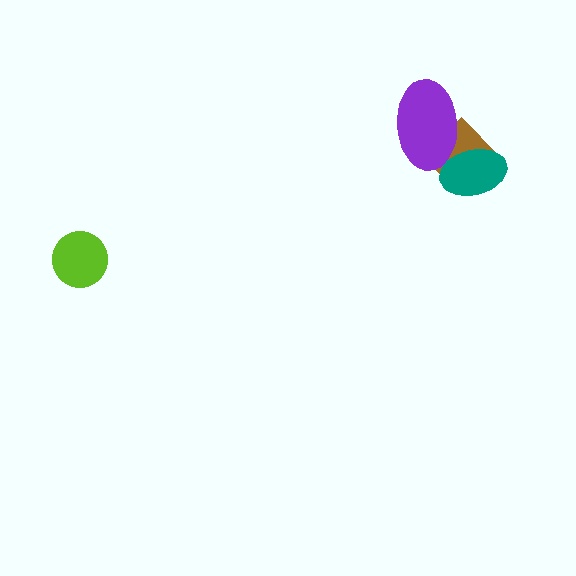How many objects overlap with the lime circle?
0 objects overlap with the lime circle.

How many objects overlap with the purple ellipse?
2 objects overlap with the purple ellipse.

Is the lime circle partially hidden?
No, no other shape covers it.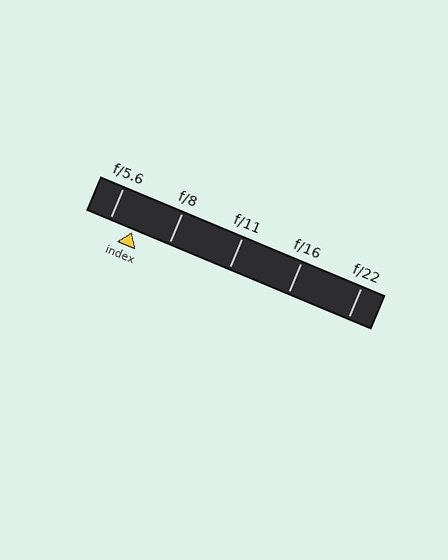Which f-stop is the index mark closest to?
The index mark is closest to f/5.6.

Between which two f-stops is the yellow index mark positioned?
The index mark is between f/5.6 and f/8.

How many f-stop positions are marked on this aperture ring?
There are 5 f-stop positions marked.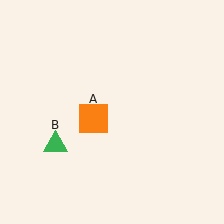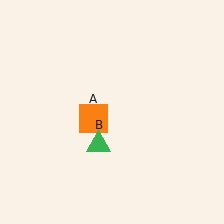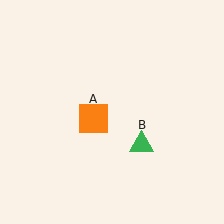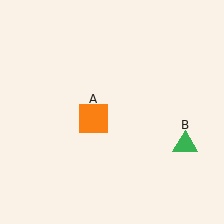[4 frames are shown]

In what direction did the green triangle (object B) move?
The green triangle (object B) moved right.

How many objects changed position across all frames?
1 object changed position: green triangle (object B).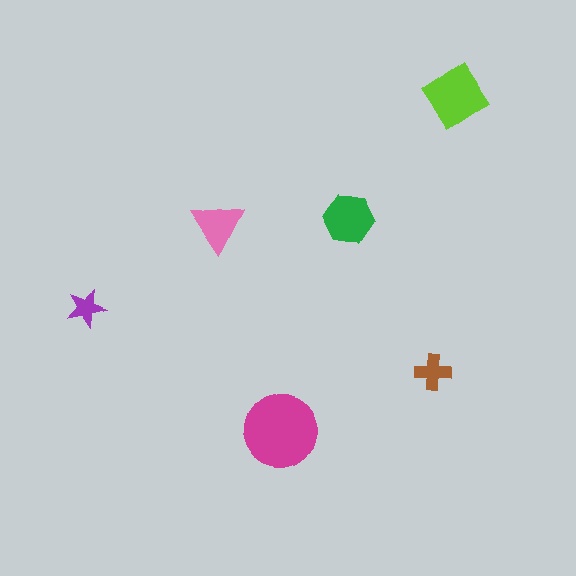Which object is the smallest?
The purple star.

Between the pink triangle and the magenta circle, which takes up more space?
The magenta circle.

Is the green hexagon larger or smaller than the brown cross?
Larger.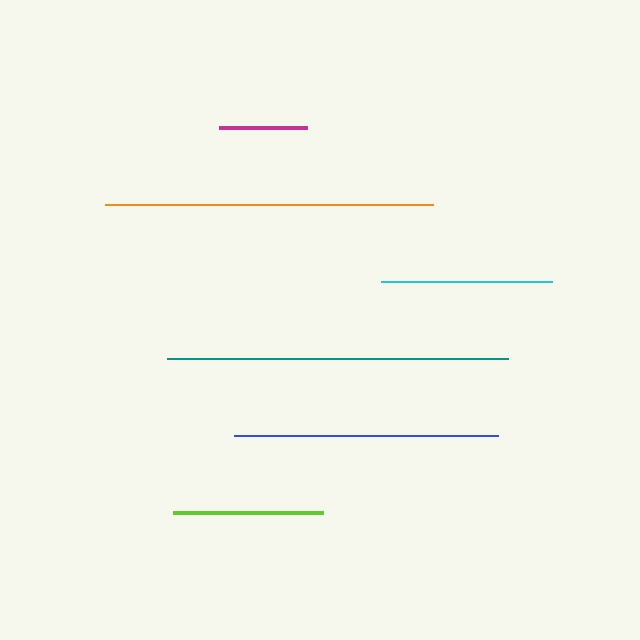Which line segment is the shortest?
The magenta line is the shortest at approximately 89 pixels.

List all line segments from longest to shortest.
From longest to shortest: teal, orange, blue, cyan, lime, magenta.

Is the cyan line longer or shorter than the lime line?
The cyan line is longer than the lime line.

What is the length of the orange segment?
The orange segment is approximately 329 pixels long.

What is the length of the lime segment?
The lime segment is approximately 151 pixels long.